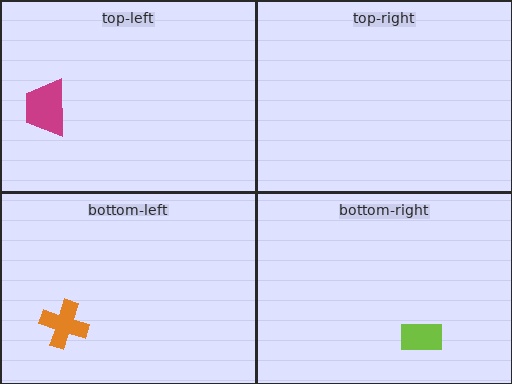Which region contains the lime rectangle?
The bottom-right region.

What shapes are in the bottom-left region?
The orange cross.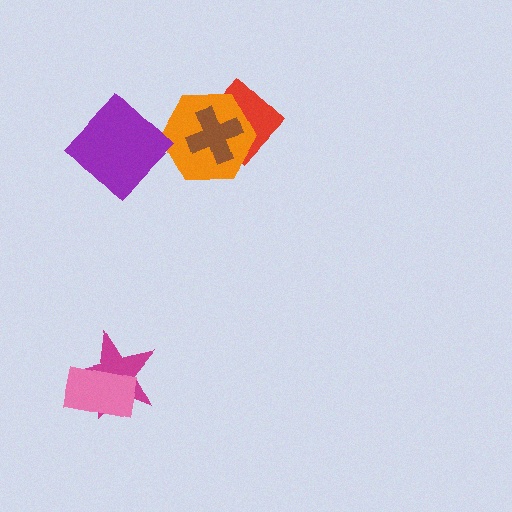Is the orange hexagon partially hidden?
Yes, it is partially covered by another shape.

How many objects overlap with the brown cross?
2 objects overlap with the brown cross.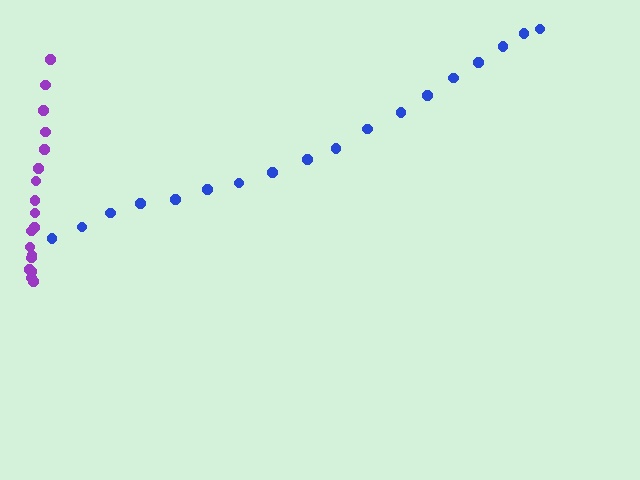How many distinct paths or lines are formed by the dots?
There are 2 distinct paths.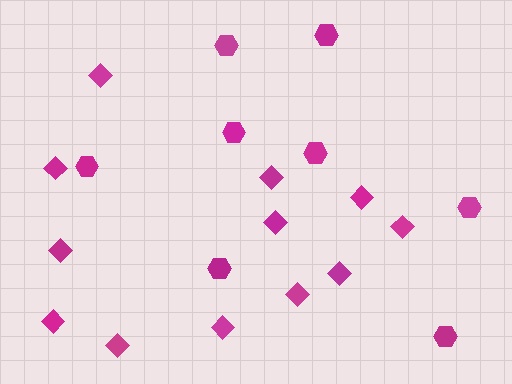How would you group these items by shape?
There are 2 groups: one group of diamonds (12) and one group of hexagons (8).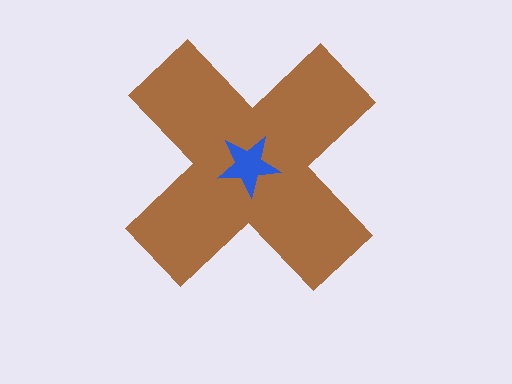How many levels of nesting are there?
2.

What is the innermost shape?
The blue star.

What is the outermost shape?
The brown cross.